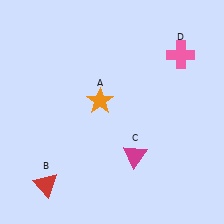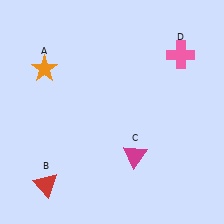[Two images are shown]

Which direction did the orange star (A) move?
The orange star (A) moved left.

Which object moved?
The orange star (A) moved left.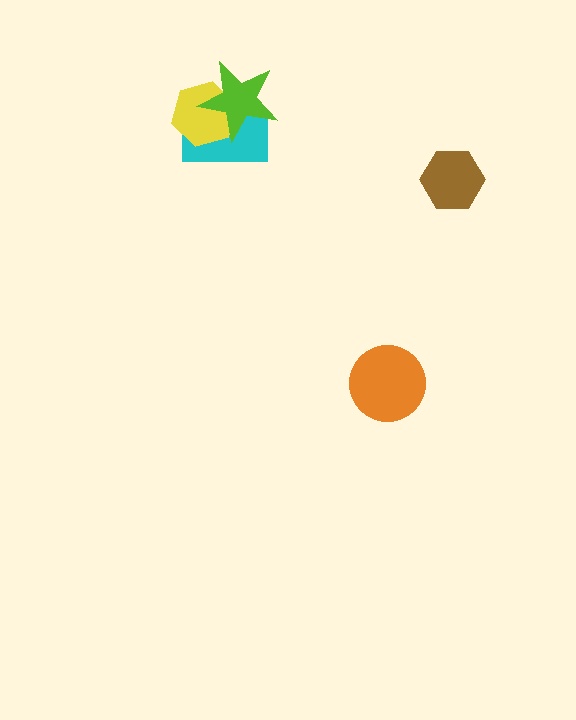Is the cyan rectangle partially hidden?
Yes, it is partially covered by another shape.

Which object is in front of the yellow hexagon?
The lime star is in front of the yellow hexagon.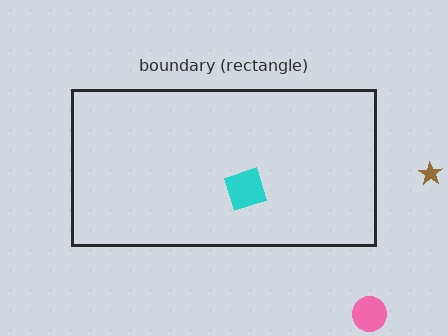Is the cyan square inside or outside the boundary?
Inside.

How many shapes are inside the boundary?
1 inside, 2 outside.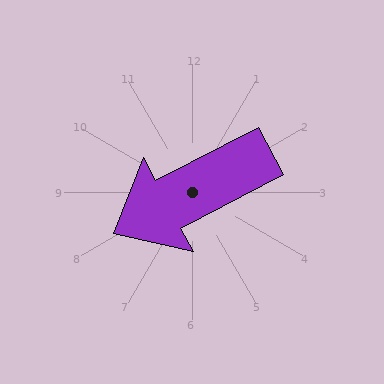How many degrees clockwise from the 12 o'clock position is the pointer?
Approximately 242 degrees.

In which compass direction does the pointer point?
Southwest.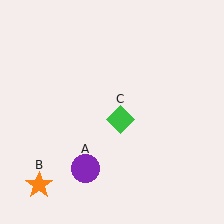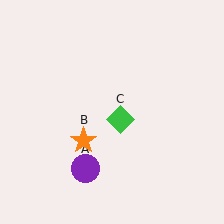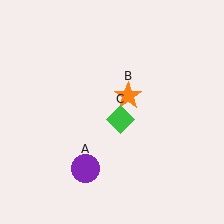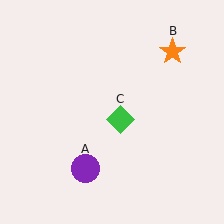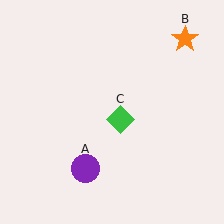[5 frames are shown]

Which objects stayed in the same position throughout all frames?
Purple circle (object A) and green diamond (object C) remained stationary.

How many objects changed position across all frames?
1 object changed position: orange star (object B).